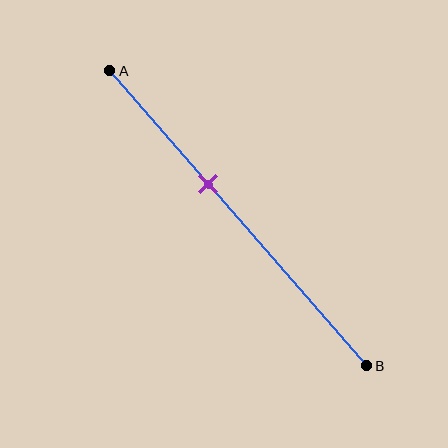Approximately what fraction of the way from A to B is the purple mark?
The purple mark is approximately 40% of the way from A to B.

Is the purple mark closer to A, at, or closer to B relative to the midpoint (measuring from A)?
The purple mark is closer to point A than the midpoint of segment AB.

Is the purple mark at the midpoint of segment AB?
No, the mark is at about 40% from A, not at the 50% midpoint.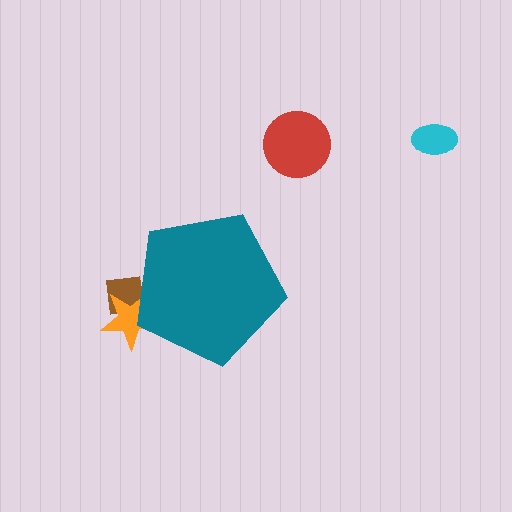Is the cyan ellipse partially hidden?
No, the cyan ellipse is fully visible.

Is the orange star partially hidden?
Yes, the orange star is partially hidden behind the teal pentagon.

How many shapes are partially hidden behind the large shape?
2 shapes are partially hidden.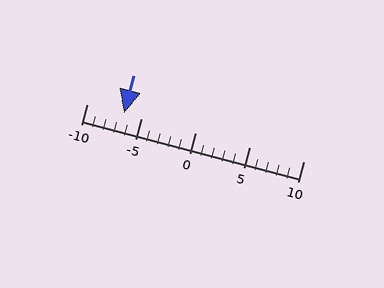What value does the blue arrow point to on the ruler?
The blue arrow points to approximately -7.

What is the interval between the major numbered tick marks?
The major tick marks are spaced 5 units apart.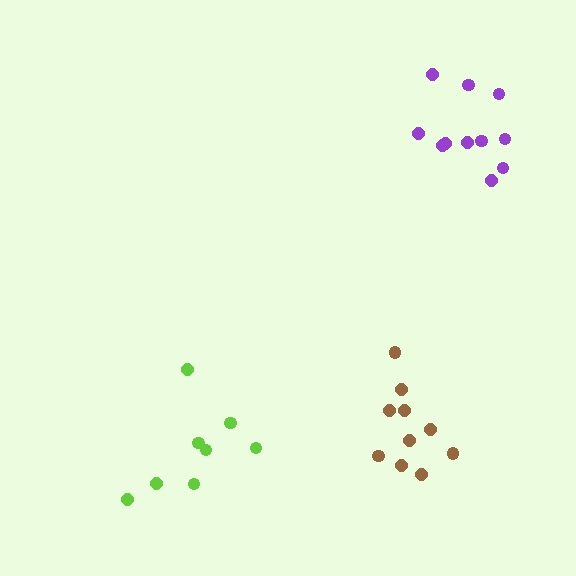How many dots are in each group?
Group 1: 10 dots, Group 2: 11 dots, Group 3: 8 dots (29 total).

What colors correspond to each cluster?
The clusters are colored: brown, purple, lime.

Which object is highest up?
The purple cluster is topmost.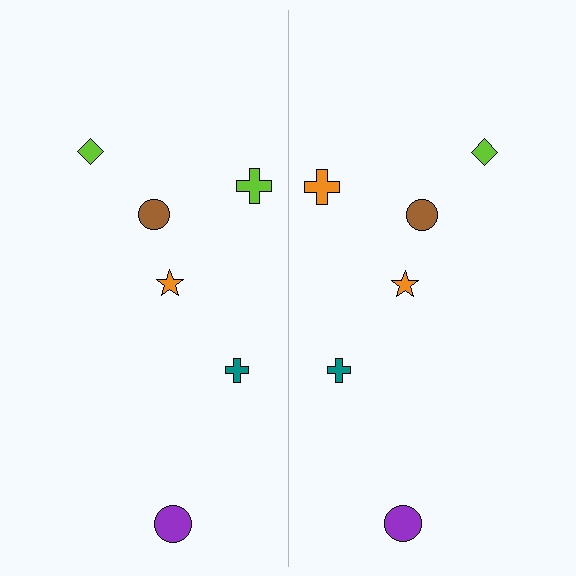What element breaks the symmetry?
The orange cross on the right side breaks the symmetry — its mirror counterpart is lime.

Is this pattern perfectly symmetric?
No, the pattern is not perfectly symmetric. The orange cross on the right side breaks the symmetry — its mirror counterpart is lime.